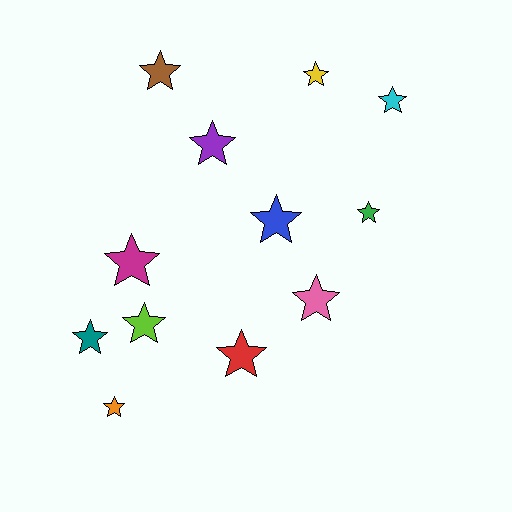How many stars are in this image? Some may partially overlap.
There are 12 stars.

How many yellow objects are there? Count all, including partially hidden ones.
There is 1 yellow object.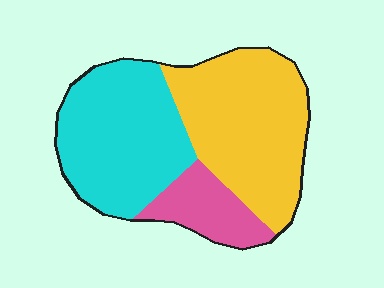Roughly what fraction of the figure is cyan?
Cyan takes up about two fifths (2/5) of the figure.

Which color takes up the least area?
Pink, at roughly 15%.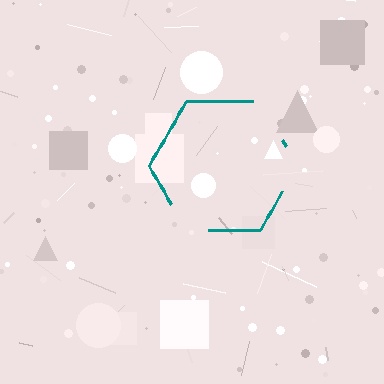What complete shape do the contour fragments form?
The contour fragments form a hexagon.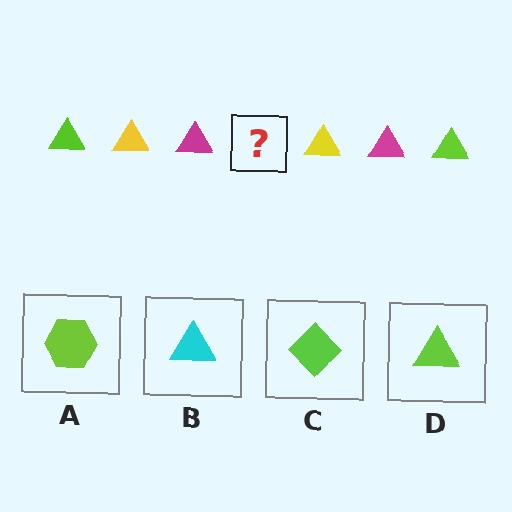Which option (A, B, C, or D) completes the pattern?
D.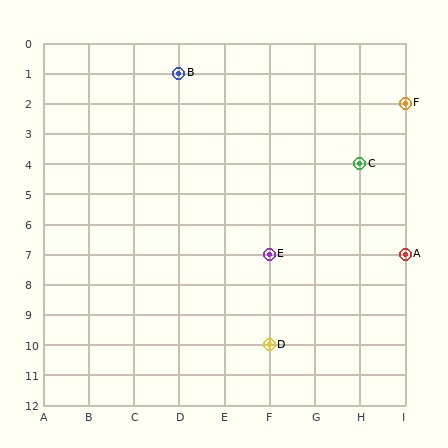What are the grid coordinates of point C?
Point C is at grid coordinates (H, 4).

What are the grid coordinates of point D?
Point D is at grid coordinates (F, 10).